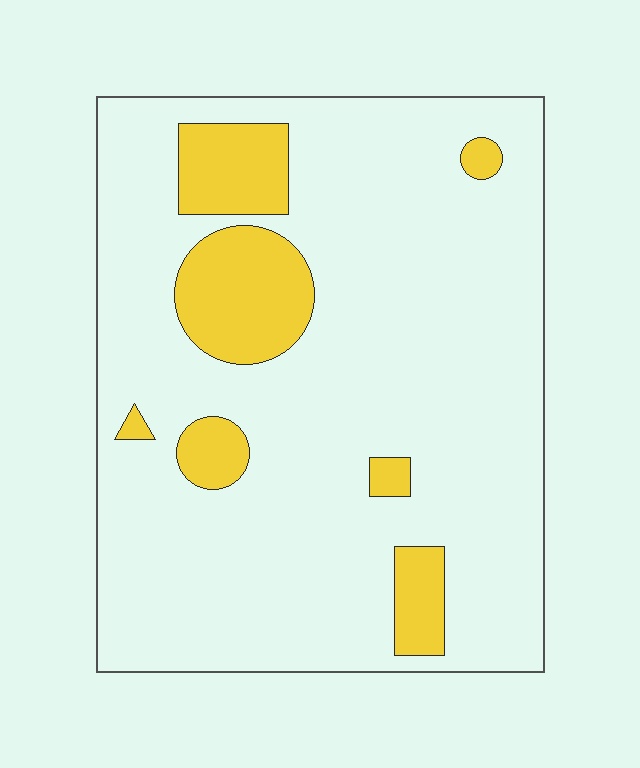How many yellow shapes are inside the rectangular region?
7.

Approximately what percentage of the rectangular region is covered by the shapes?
Approximately 15%.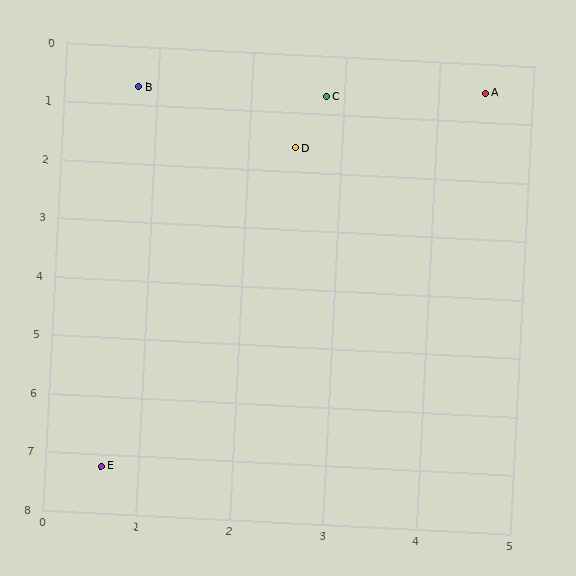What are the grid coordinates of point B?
Point B is at approximately (0.8, 0.7).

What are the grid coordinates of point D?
Point D is at approximately (2.5, 1.6).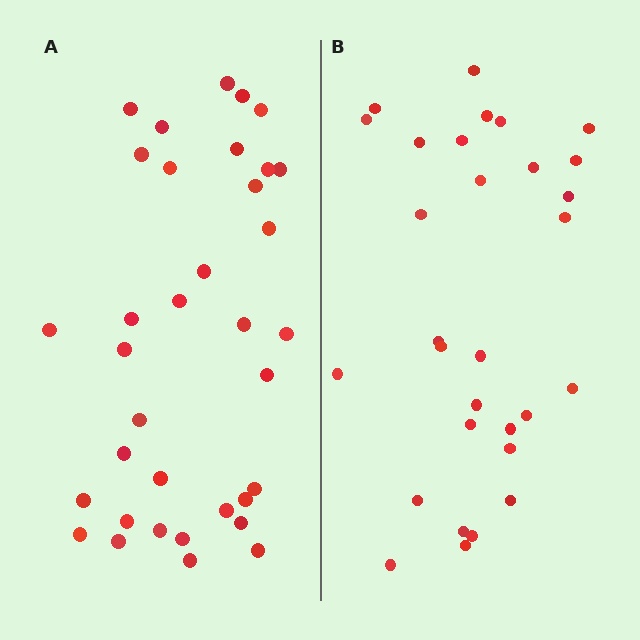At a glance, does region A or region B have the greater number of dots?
Region A (the left region) has more dots.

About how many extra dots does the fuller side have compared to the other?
Region A has about 5 more dots than region B.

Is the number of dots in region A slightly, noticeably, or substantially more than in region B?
Region A has only slightly more — the two regions are fairly close. The ratio is roughly 1.2 to 1.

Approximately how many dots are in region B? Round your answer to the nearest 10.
About 30 dots.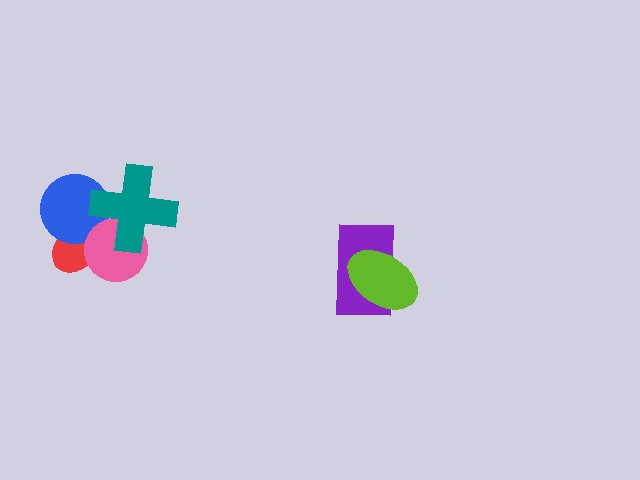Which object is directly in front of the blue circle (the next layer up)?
The pink circle is directly in front of the blue circle.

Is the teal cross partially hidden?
No, no other shape covers it.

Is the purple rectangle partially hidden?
Yes, it is partially covered by another shape.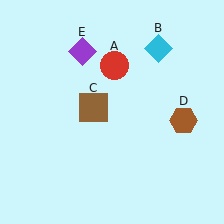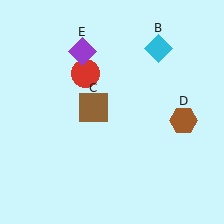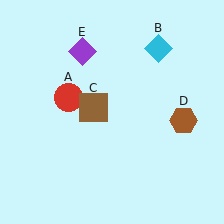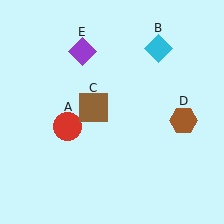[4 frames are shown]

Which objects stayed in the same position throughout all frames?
Cyan diamond (object B) and brown square (object C) and brown hexagon (object D) and purple diamond (object E) remained stationary.